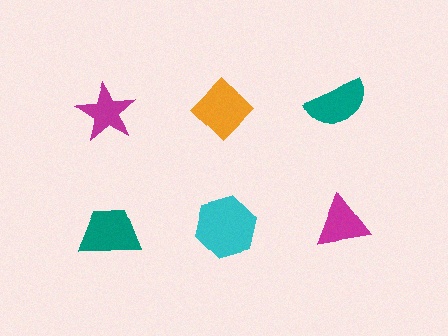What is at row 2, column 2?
A cyan hexagon.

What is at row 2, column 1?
A teal trapezoid.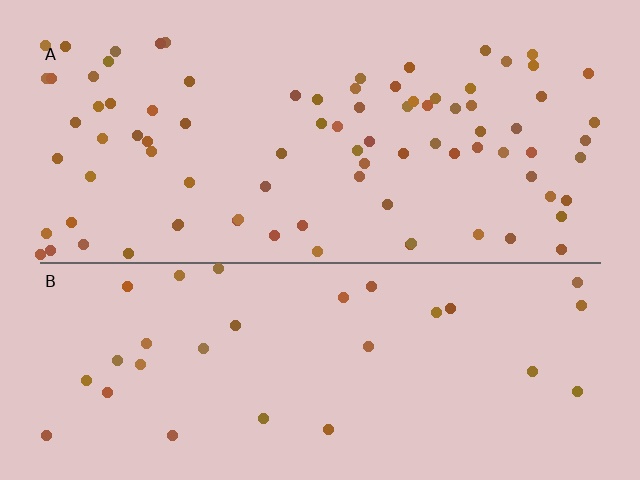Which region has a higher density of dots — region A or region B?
A (the top).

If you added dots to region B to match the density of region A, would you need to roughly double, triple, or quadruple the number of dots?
Approximately triple.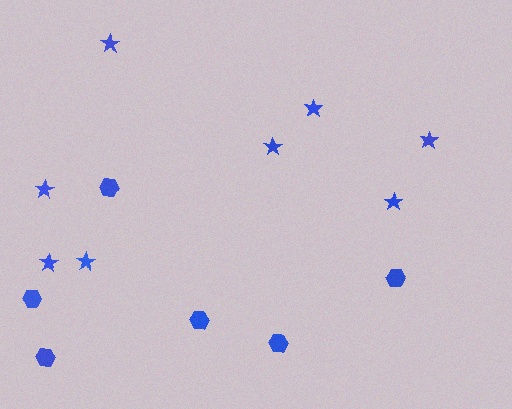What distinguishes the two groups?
There are 2 groups: one group of hexagons (6) and one group of stars (8).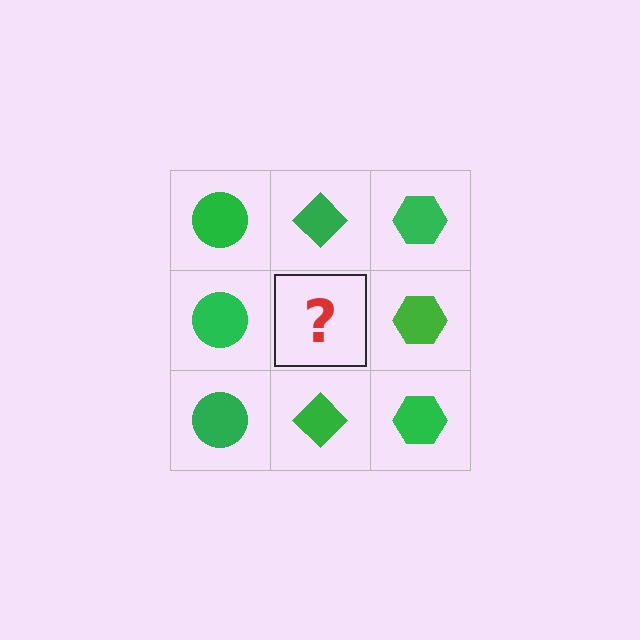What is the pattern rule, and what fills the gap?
The rule is that each column has a consistent shape. The gap should be filled with a green diamond.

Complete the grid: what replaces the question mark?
The question mark should be replaced with a green diamond.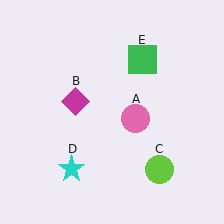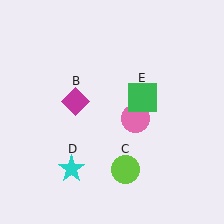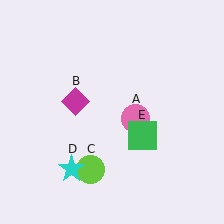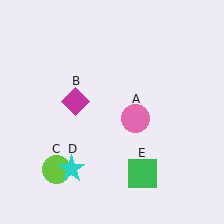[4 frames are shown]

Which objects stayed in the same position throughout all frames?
Pink circle (object A) and magenta diamond (object B) and cyan star (object D) remained stationary.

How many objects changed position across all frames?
2 objects changed position: lime circle (object C), green square (object E).